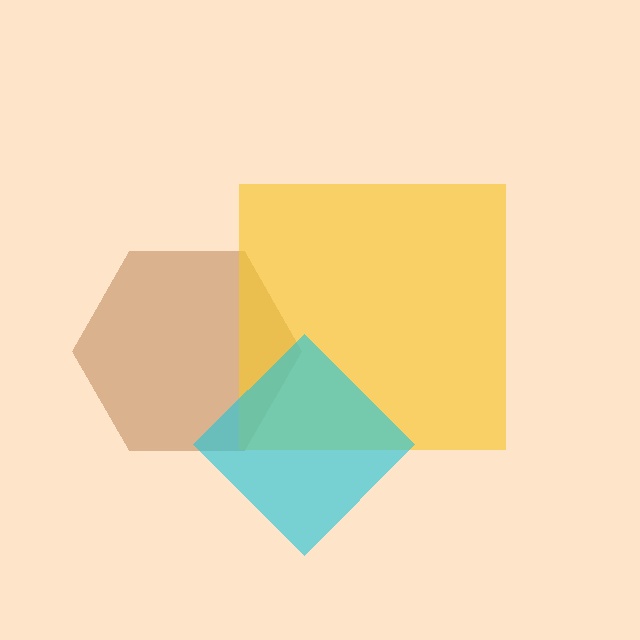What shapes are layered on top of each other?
The layered shapes are: a brown hexagon, a yellow square, a cyan diamond.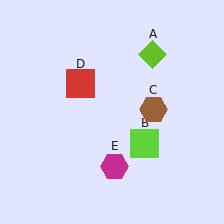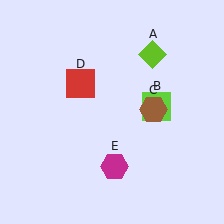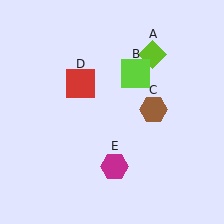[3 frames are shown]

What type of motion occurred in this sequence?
The lime square (object B) rotated counterclockwise around the center of the scene.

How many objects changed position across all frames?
1 object changed position: lime square (object B).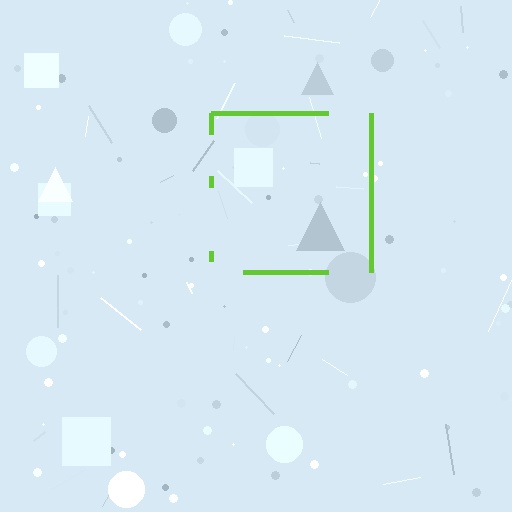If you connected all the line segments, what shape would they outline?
They would outline a square.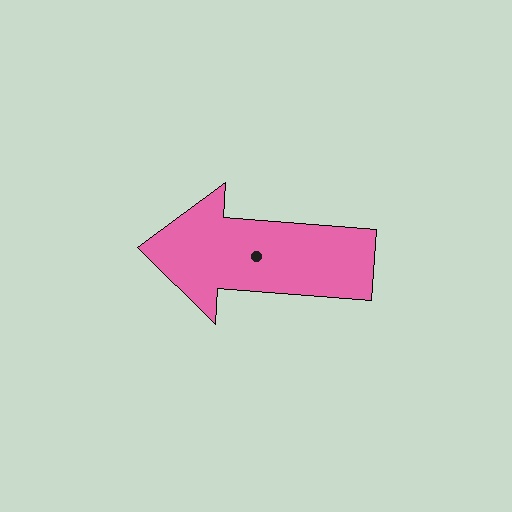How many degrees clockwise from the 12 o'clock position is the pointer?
Approximately 274 degrees.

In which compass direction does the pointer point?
West.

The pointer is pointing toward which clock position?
Roughly 9 o'clock.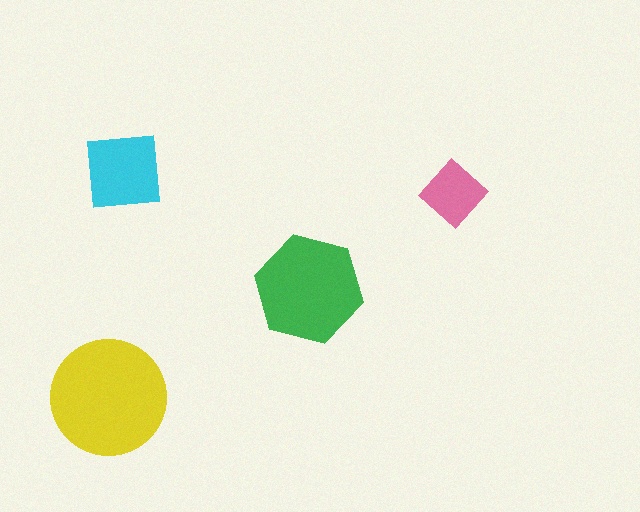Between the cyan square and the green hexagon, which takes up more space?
The green hexagon.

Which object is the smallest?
The pink diamond.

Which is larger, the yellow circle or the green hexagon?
The yellow circle.